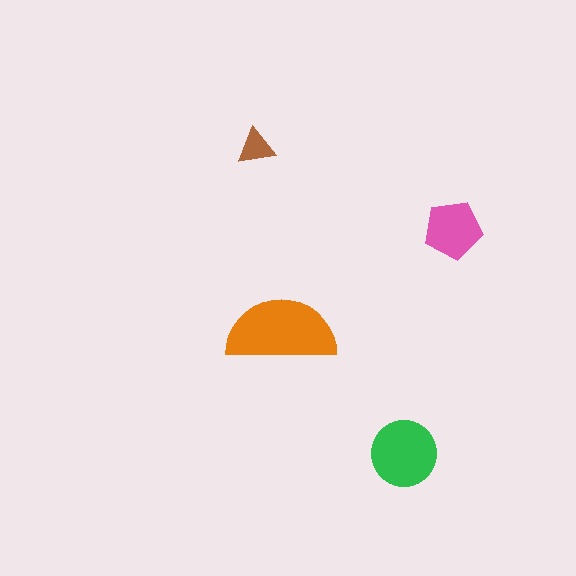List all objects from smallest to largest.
The brown triangle, the pink pentagon, the green circle, the orange semicircle.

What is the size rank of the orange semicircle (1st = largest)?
1st.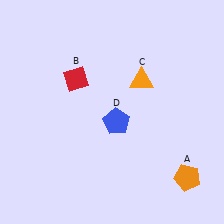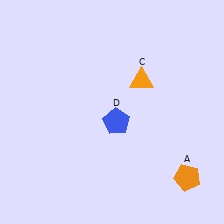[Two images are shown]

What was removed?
The red diamond (B) was removed in Image 2.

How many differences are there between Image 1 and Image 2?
There is 1 difference between the two images.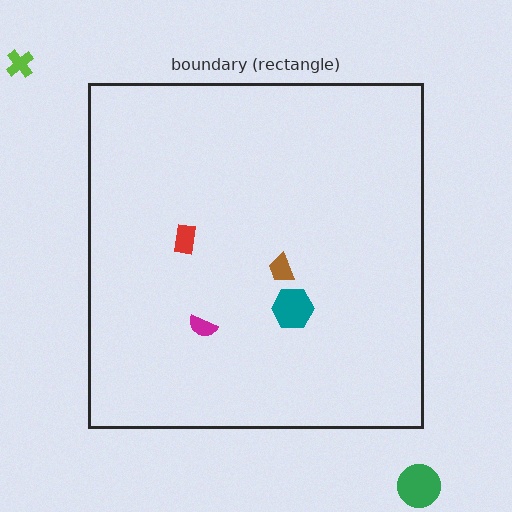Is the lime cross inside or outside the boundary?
Outside.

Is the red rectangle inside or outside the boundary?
Inside.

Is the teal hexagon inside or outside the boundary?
Inside.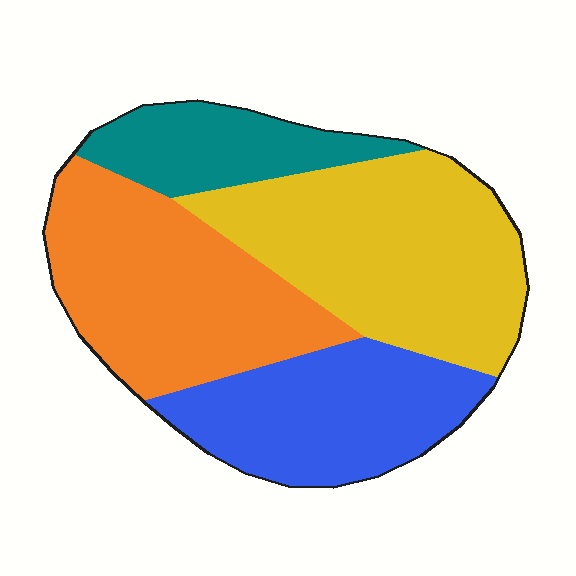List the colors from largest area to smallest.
From largest to smallest: yellow, orange, blue, teal.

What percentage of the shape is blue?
Blue covers about 25% of the shape.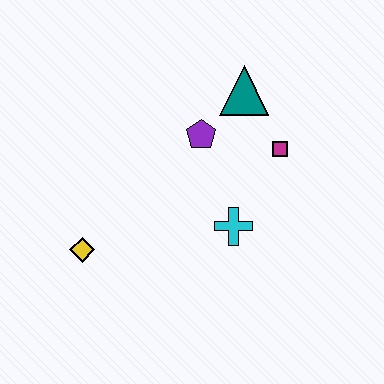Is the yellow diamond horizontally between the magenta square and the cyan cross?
No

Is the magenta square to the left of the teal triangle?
No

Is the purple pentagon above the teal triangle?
No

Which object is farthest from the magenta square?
The yellow diamond is farthest from the magenta square.